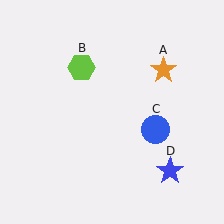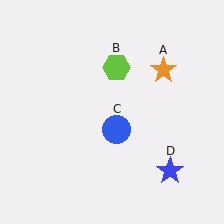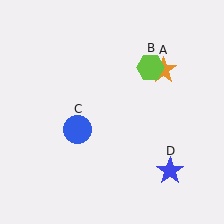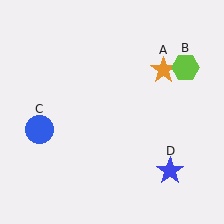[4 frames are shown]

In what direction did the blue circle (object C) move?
The blue circle (object C) moved left.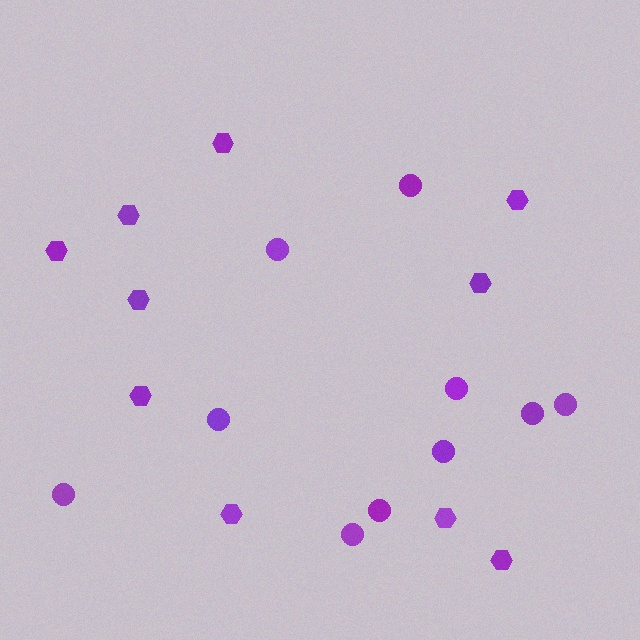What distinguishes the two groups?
There are 2 groups: one group of hexagons (10) and one group of circles (10).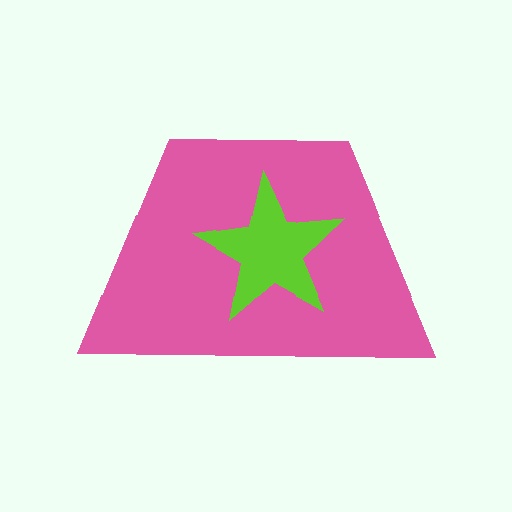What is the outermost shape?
The pink trapezoid.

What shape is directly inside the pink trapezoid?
The lime star.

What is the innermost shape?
The lime star.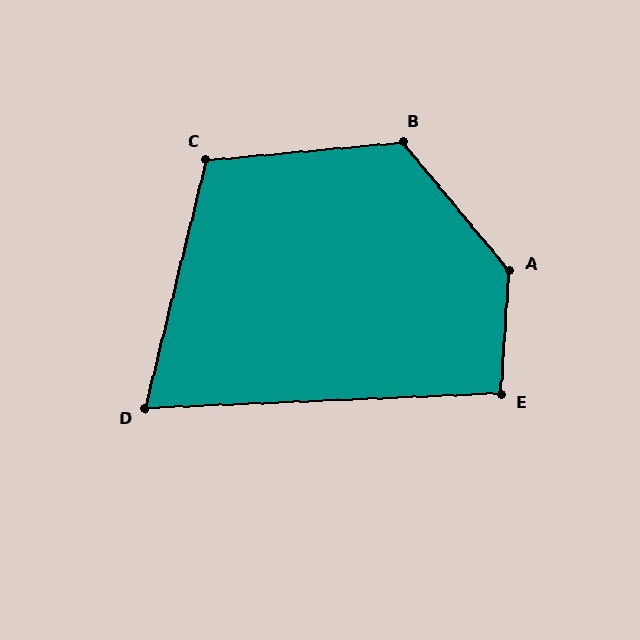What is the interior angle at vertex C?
Approximately 109 degrees (obtuse).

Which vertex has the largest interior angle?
A, at approximately 136 degrees.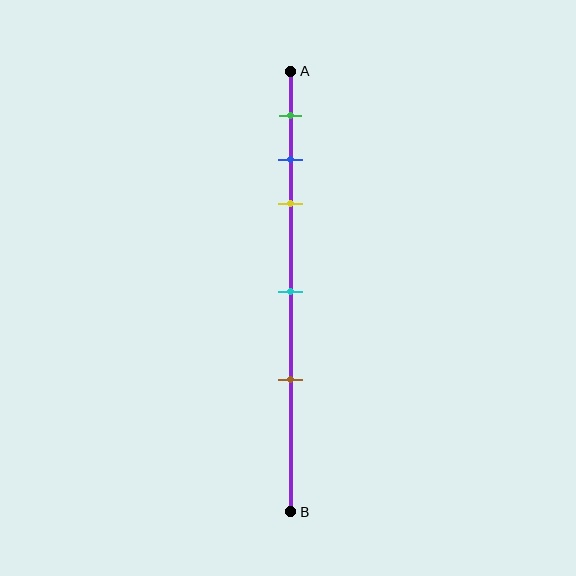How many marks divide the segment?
There are 5 marks dividing the segment.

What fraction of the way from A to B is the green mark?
The green mark is approximately 10% (0.1) of the way from A to B.